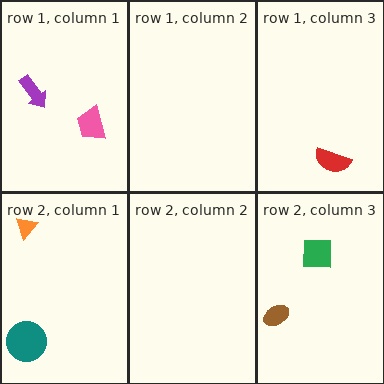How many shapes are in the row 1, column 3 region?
1.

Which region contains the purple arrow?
The row 1, column 1 region.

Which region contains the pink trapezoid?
The row 1, column 1 region.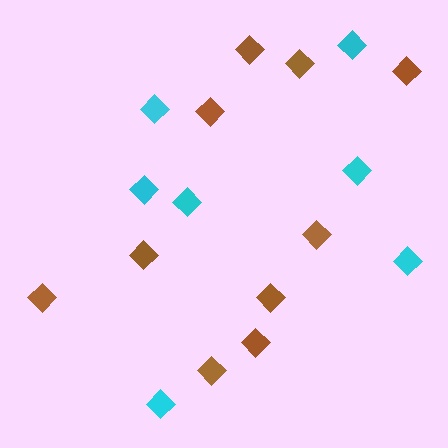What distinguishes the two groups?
There are 2 groups: one group of brown diamonds (10) and one group of cyan diamonds (7).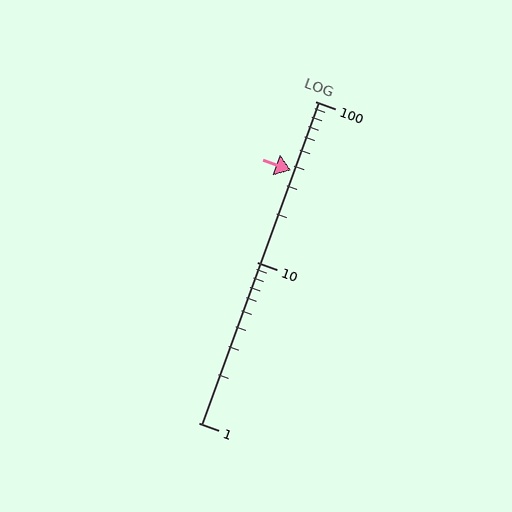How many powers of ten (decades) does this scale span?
The scale spans 2 decades, from 1 to 100.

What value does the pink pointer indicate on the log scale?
The pointer indicates approximately 37.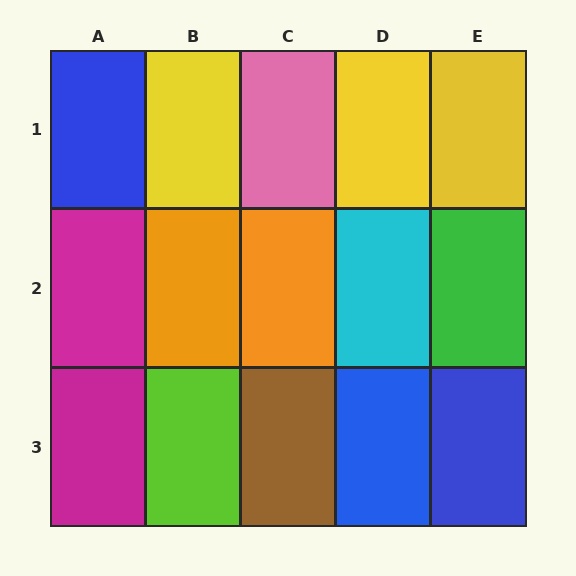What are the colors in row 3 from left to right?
Magenta, lime, brown, blue, blue.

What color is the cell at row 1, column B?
Yellow.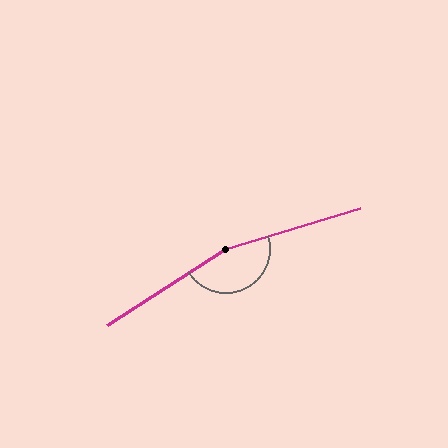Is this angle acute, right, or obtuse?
It is obtuse.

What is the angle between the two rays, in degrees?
Approximately 164 degrees.